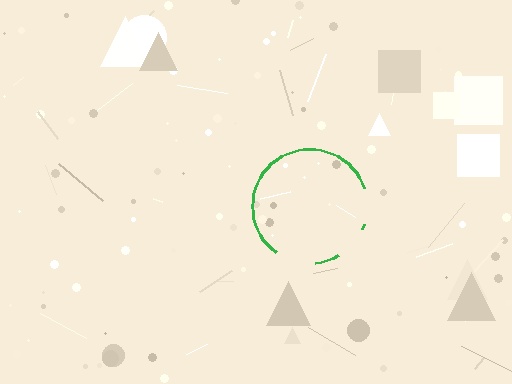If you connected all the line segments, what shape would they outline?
They would outline a circle.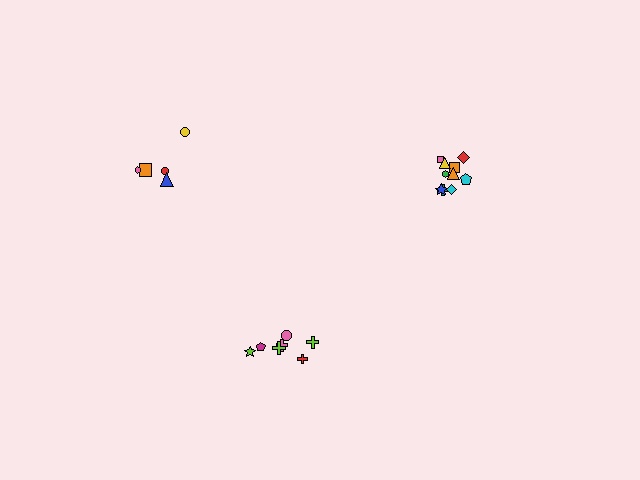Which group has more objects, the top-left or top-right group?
The top-right group.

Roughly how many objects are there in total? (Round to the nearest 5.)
Roughly 20 objects in total.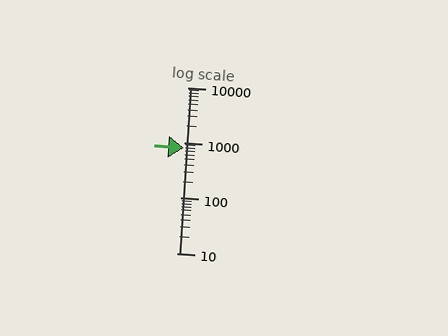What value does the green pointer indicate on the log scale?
The pointer indicates approximately 790.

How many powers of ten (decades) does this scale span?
The scale spans 3 decades, from 10 to 10000.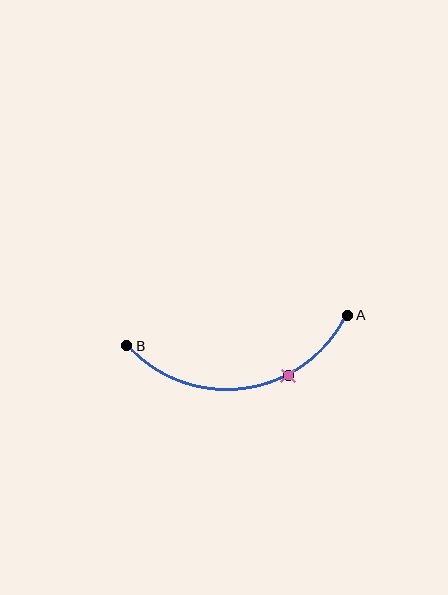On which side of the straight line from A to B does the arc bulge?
The arc bulges below the straight line connecting A and B.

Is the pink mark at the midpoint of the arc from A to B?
No. The pink mark lies on the arc but is closer to endpoint A. The arc midpoint would be at the point on the curve equidistant along the arc from both A and B.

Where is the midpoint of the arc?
The arc midpoint is the point on the curve farthest from the straight line joining A and B. It sits below that line.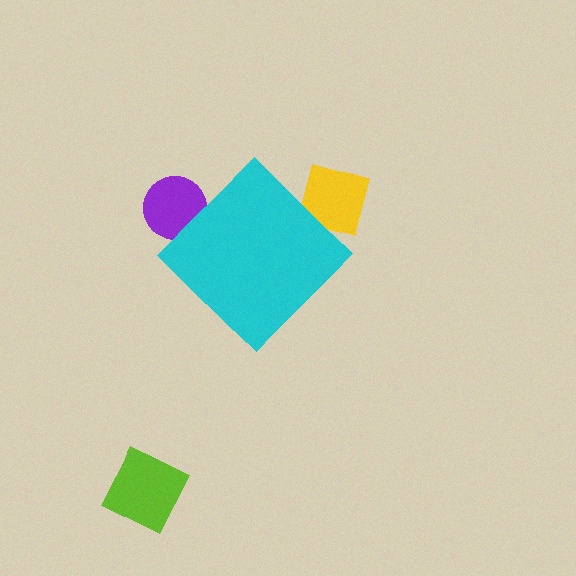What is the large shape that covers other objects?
A cyan diamond.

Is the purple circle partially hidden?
Yes, the purple circle is partially hidden behind the cyan diamond.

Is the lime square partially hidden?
No, the lime square is fully visible.